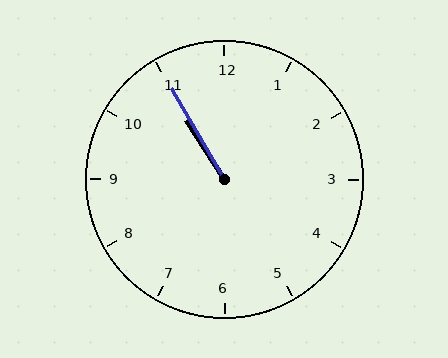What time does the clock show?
10:55.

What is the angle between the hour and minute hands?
Approximately 2 degrees.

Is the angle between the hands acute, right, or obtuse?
It is acute.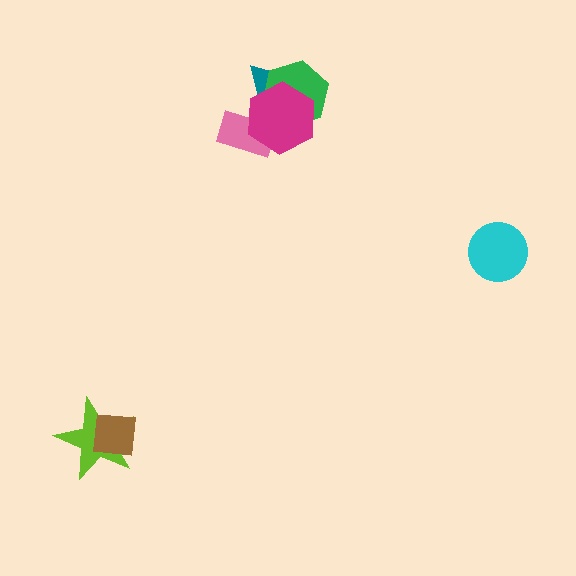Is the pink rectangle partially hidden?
Yes, it is partially covered by another shape.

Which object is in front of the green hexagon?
The magenta hexagon is in front of the green hexagon.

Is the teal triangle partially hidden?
Yes, it is partially covered by another shape.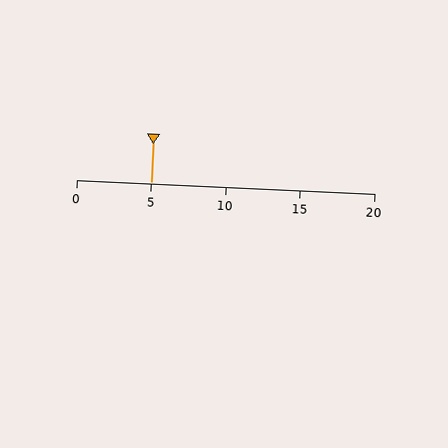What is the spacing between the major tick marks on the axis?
The major ticks are spaced 5 apart.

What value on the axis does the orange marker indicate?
The marker indicates approximately 5.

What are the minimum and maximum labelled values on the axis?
The axis runs from 0 to 20.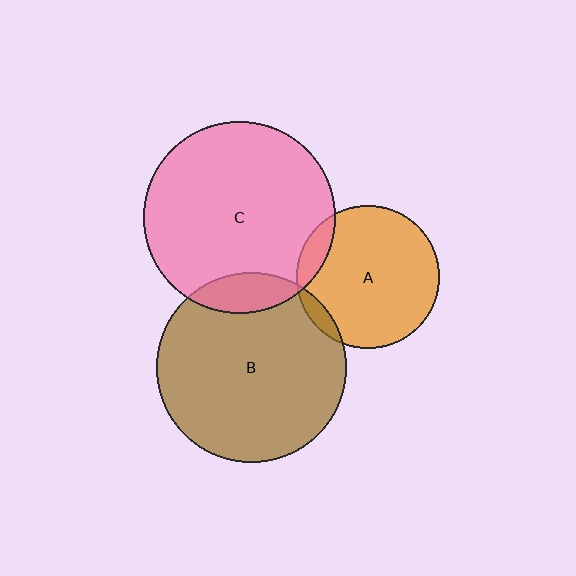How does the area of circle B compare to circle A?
Approximately 1.8 times.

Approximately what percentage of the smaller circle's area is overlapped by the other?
Approximately 10%.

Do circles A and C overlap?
Yes.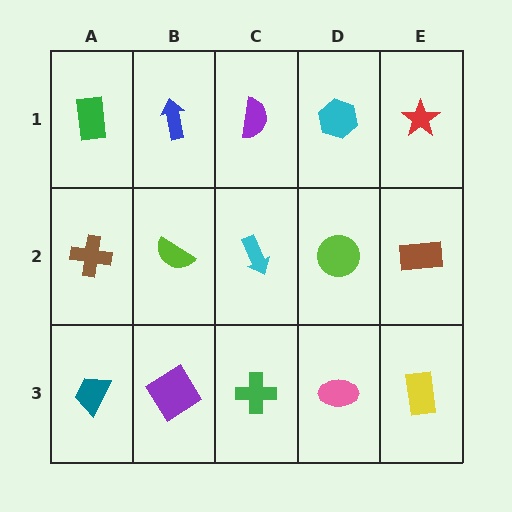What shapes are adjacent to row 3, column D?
A lime circle (row 2, column D), a green cross (row 3, column C), a yellow rectangle (row 3, column E).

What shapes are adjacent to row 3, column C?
A cyan arrow (row 2, column C), a purple diamond (row 3, column B), a pink ellipse (row 3, column D).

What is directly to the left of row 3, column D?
A green cross.